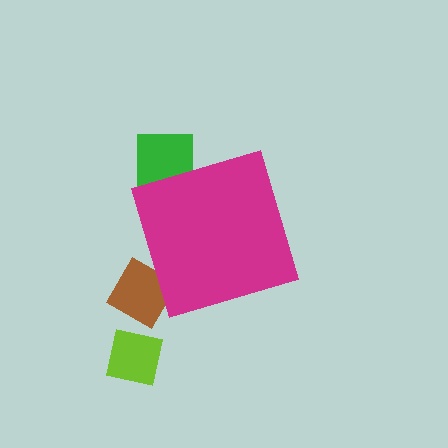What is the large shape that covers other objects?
A magenta diamond.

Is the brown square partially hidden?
Yes, the brown square is partially hidden behind the magenta diamond.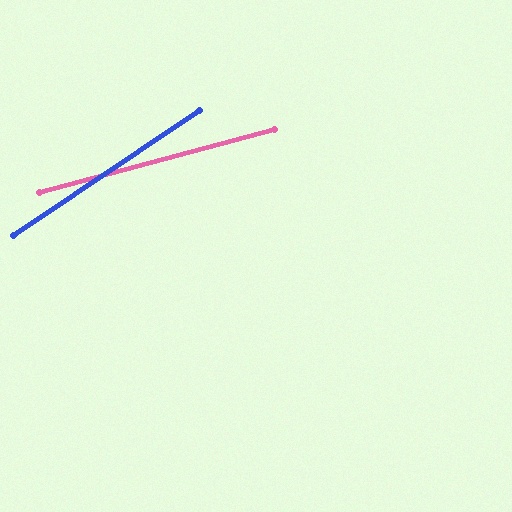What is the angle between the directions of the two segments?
Approximately 19 degrees.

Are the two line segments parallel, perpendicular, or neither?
Neither parallel nor perpendicular — they differ by about 19°.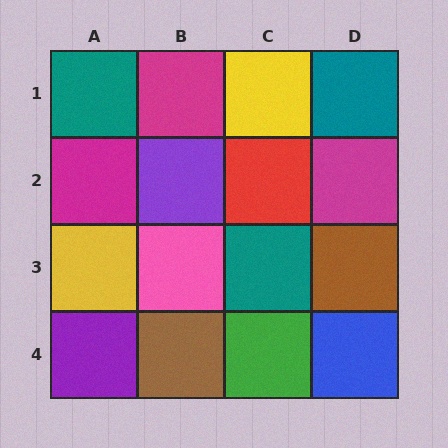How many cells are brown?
2 cells are brown.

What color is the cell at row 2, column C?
Red.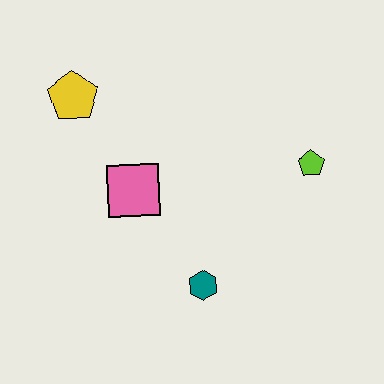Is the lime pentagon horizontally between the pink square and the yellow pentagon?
No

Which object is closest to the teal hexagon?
The pink square is closest to the teal hexagon.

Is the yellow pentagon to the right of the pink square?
No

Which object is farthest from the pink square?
The lime pentagon is farthest from the pink square.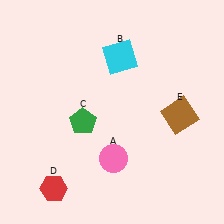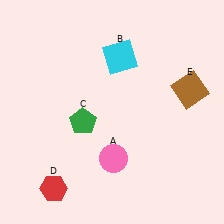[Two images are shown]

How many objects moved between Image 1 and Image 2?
1 object moved between the two images.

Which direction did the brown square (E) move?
The brown square (E) moved up.